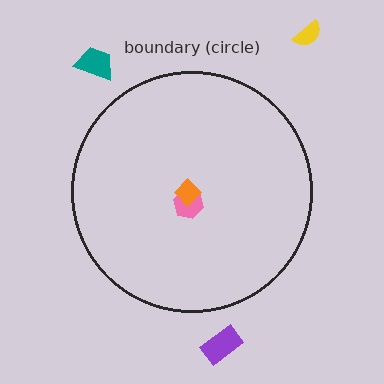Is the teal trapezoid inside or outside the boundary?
Outside.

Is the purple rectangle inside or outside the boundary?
Outside.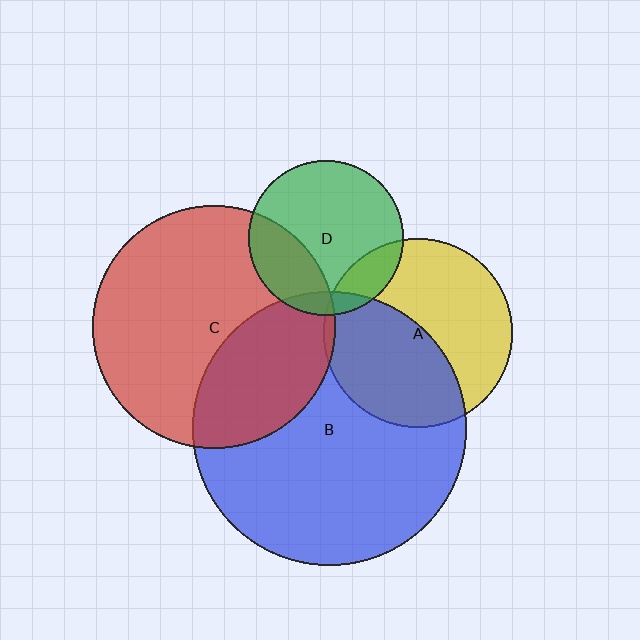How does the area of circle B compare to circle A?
Approximately 2.1 times.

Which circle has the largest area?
Circle B (blue).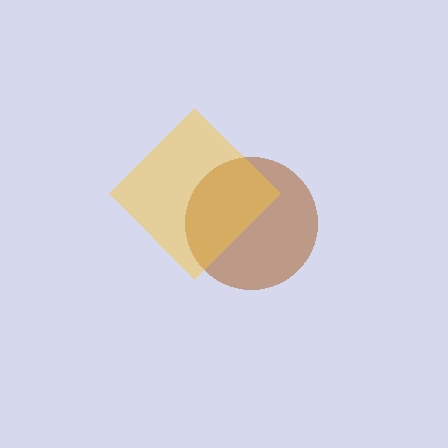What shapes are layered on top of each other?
The layered shapes are: a brown circle, a yellow diamond.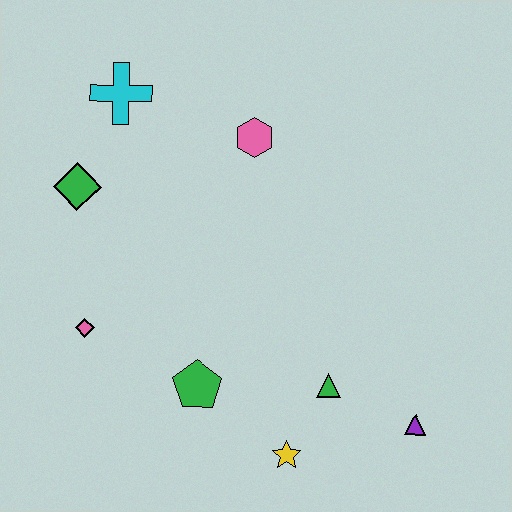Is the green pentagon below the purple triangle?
No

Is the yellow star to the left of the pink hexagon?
No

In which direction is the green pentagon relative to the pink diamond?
The green pentagon is to the right of the pink diamond.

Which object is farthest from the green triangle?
The cyan cross is farthest from the green triangle.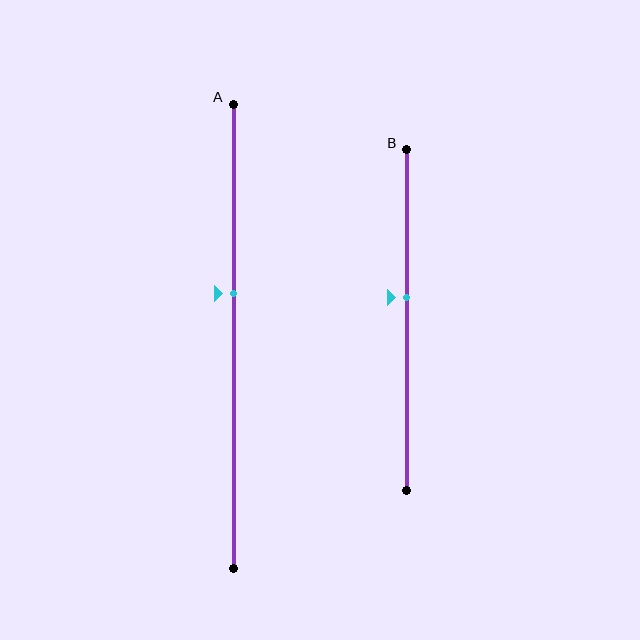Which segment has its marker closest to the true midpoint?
Segment B has its marker closest to the true midpoint.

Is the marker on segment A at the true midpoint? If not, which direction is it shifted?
No, the marker on segment A is shifted upward by about 9% of the segment length.